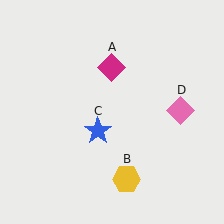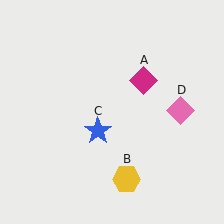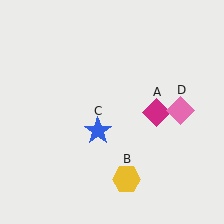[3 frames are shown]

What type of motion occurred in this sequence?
The magenta diamond (object A) rotated clockwise around the center of the scene.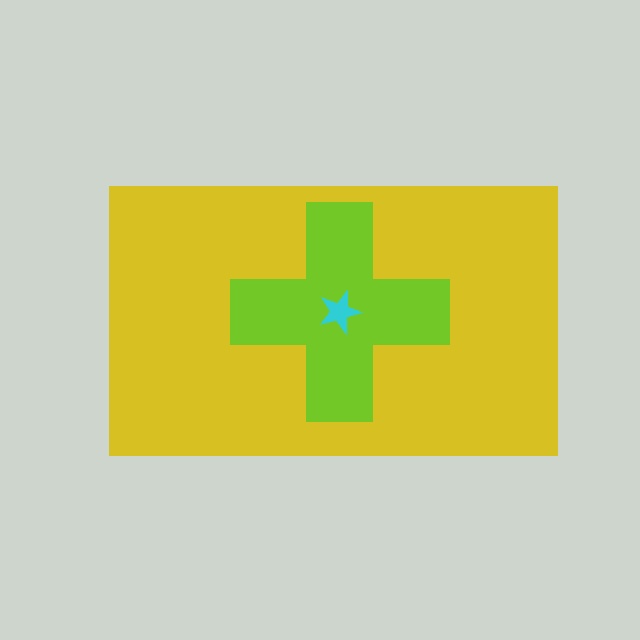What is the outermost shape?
The yellow rectangle.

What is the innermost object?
The cyan star.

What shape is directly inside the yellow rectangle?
The lime cross.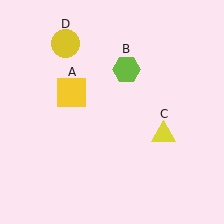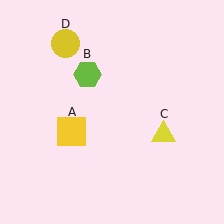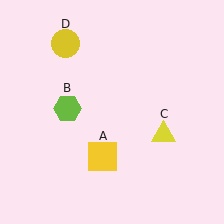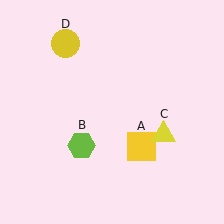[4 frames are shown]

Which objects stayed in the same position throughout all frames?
Yellow triangle (object C) and yellow circle (object D) remained stationary.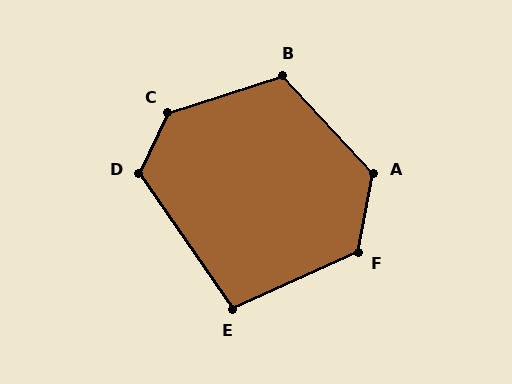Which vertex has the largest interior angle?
C, at approximately 133 degrees.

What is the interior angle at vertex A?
Approximately 126 degrees (obtuse).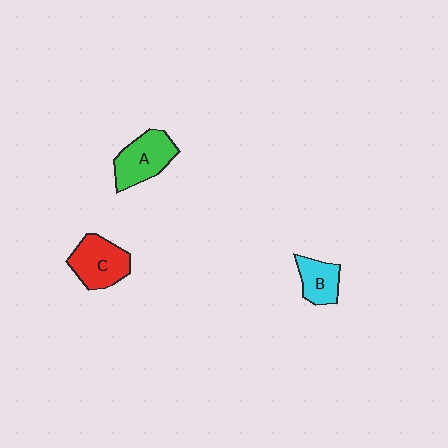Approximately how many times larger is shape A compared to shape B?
Approximately 1.5 times.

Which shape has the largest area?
Shape C (red).